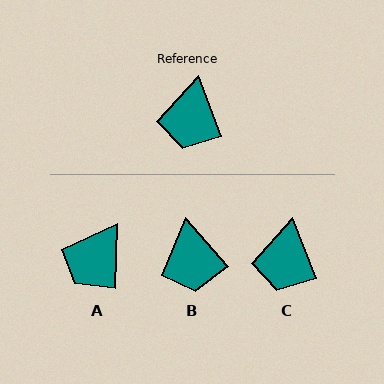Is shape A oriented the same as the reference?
No, it is off by about 23 degrees.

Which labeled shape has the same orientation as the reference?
C.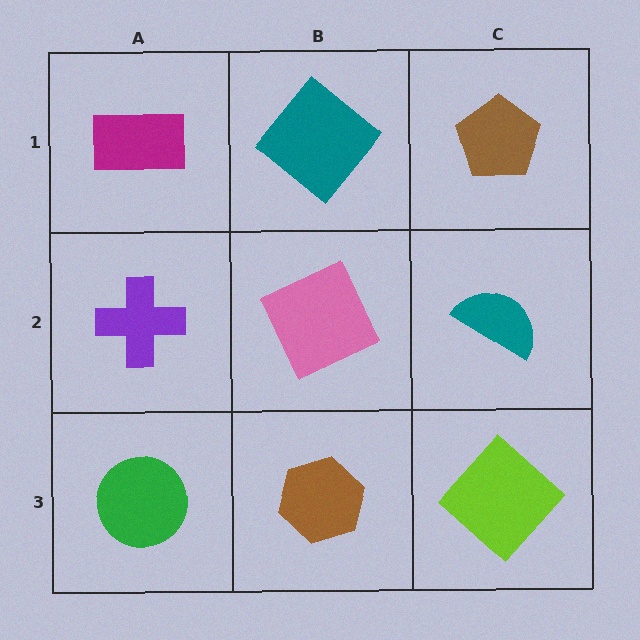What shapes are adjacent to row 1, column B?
A pink square (row 2, column B), a magenta rectangle (row 1, column A), a brown pentagon (row 1, column C).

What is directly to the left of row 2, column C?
A pink square.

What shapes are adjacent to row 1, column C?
A teal semicircle (row 2, column C), a teal diamond (row 1, column B).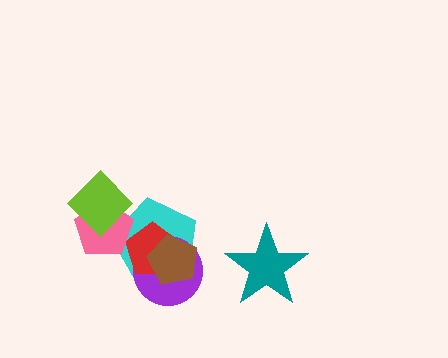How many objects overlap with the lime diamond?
2 objects overlap with the lime diamond.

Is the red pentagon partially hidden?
Yes, it is partially covered by another shape.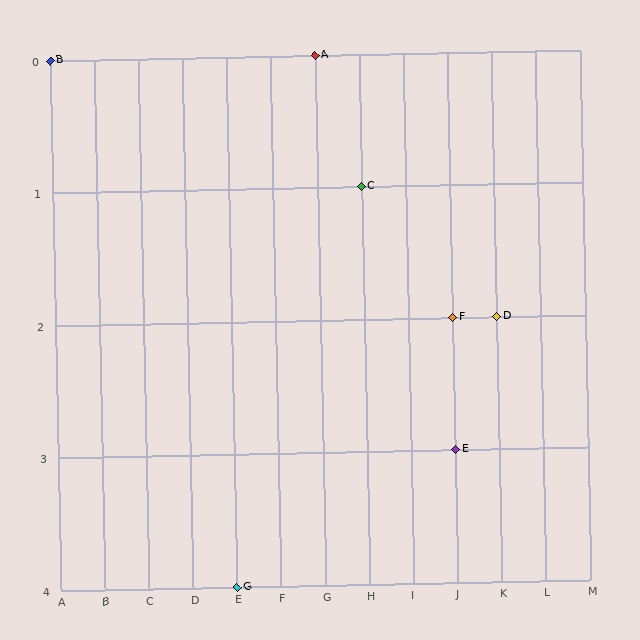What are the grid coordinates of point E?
Point E is at grid coordinates (J, 3).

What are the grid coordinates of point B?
Point B is at grid coordinates (A, 0).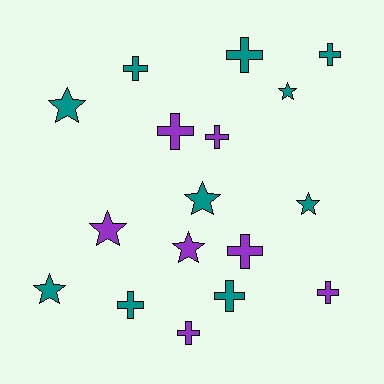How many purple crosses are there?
There are 5 purple crosses.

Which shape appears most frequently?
Cross, with 10 objects.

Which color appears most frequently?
Teal, with 10 objects.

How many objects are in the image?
There are 17 objects.